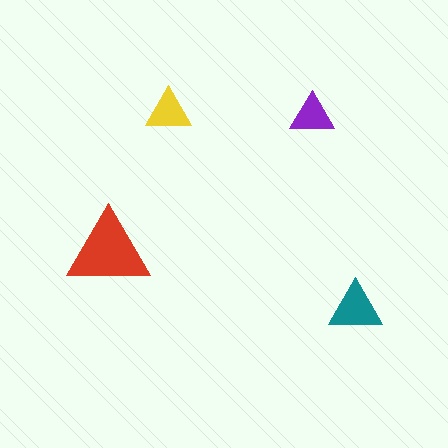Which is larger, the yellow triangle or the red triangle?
The red one.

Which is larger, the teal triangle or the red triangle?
The red one.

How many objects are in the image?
There are 4 objects in the image.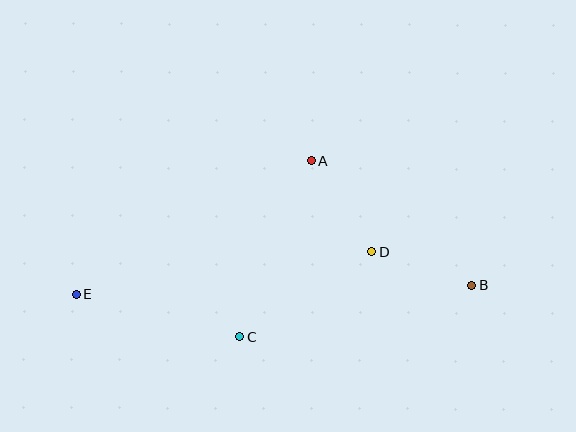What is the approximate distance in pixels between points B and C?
The distance between B and C is approximately 238 pixels.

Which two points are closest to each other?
Points B and D are closest to each other.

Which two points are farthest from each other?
Points B and E are farthest from each other.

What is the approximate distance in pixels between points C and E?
The distance between C and E is approximately 169 pixels.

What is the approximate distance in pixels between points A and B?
The distance between A and B is approximately 202 pixels.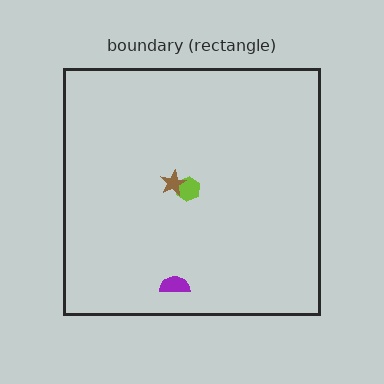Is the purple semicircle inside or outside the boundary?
Inside.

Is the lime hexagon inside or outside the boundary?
Inside.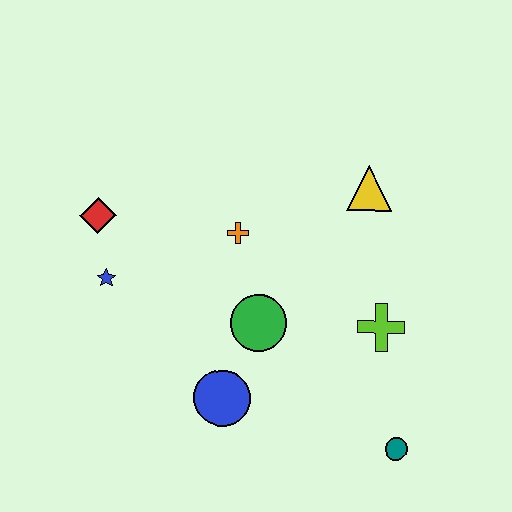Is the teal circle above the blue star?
No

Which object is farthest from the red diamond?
The teal circle is farthest from the red diamond.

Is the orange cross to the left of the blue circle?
No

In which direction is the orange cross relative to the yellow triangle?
The orange cross is to the left of the yellow triangle.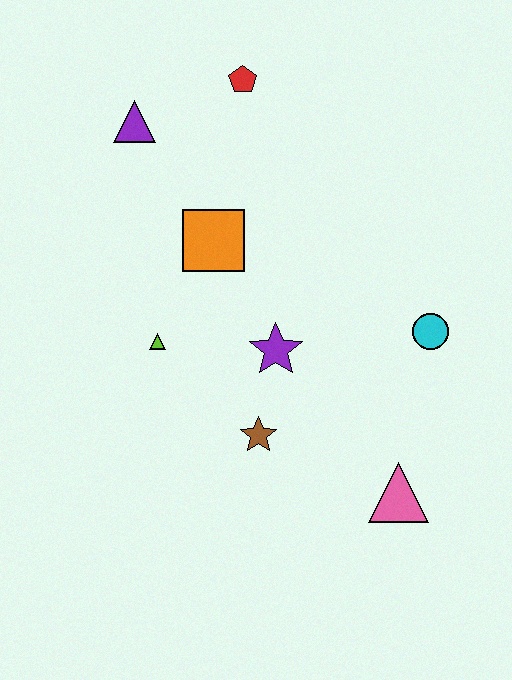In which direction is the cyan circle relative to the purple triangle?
The cyan circle is to the right of the purple triangle.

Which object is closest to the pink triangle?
The brown star is closest to the pink triangle.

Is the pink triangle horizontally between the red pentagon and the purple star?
No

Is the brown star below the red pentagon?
Yes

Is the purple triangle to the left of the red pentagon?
Yes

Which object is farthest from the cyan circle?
The purple triangle is farthest from the cyan circle.